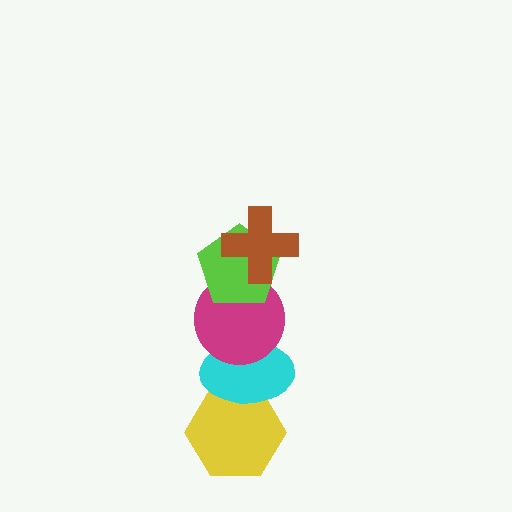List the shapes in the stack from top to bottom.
From top to bottom: the brown cross, the lime pentagon, the magenta circle, the cyan ellipse, the yellow hexagon.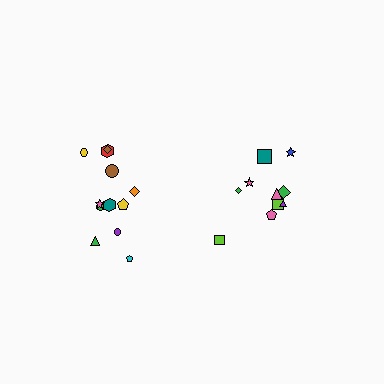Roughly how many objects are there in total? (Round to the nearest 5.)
Roughly 20 objects in total.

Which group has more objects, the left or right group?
The left group.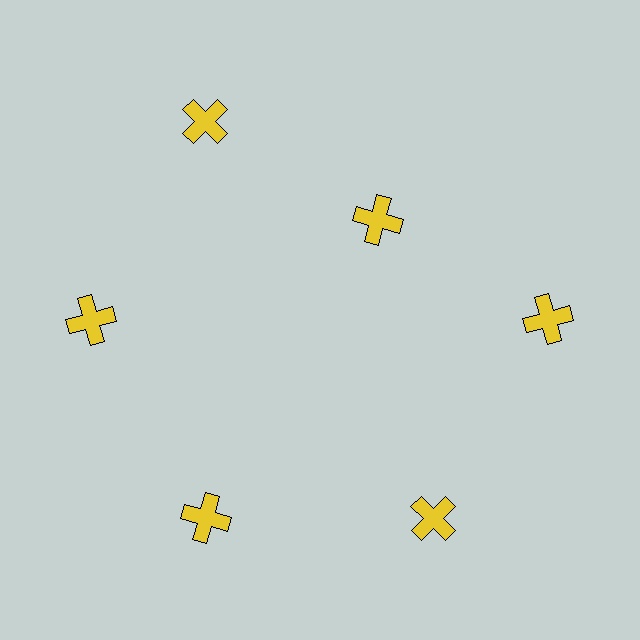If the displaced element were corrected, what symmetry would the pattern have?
It would have 6-fold rotational symmetry — the pattern would map onto itself every 60 degrees.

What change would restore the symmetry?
The symmetry would be restored by moving it outward, back onto the ring so that all 6 crosses sit at equal angles and equal distance from the center.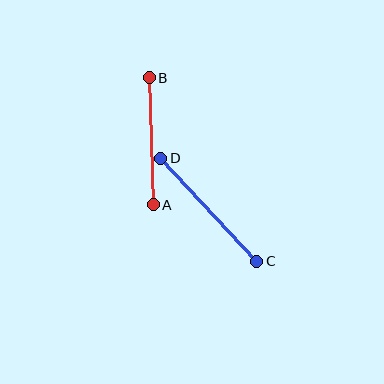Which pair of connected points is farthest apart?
Points C and D are farthest apart.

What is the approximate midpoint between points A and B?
The midpoint is at approximately (151, 141) pixels.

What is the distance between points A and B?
The distance is approximately 127 pixels.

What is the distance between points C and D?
The distance is approximately 141 pixels.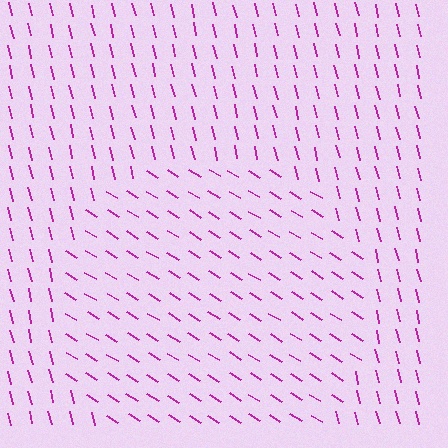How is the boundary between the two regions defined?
The boundary is defined purely by a change in line orientation (approximately 45 degrees difference). All lines are the same color and thickness.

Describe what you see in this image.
The image is filled with small magenta line segments. A circle region in the image has lines oriented differently from the surrounding lines, creating a visible texture boundary.